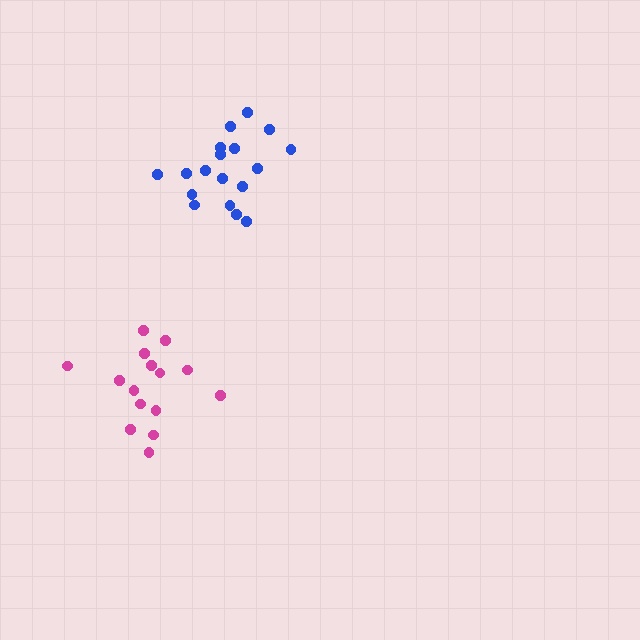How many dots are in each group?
Group 1: 18 dots, Group 2: 15 dots (33 total).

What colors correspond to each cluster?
The clusters are colored: blue, magenta.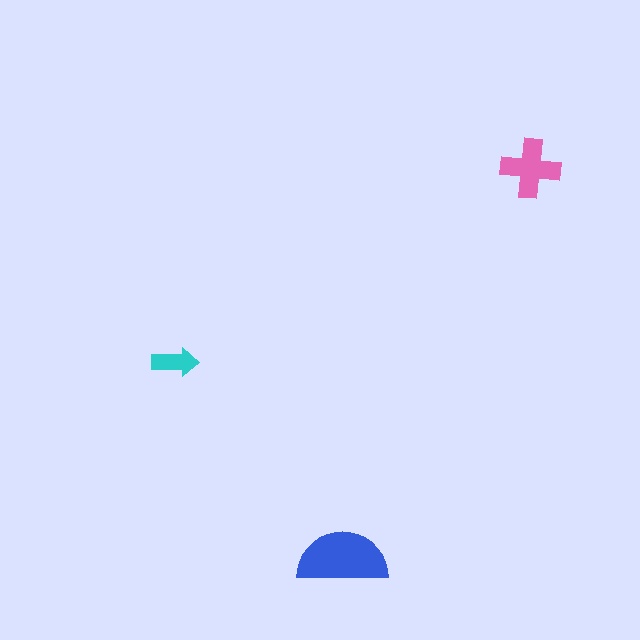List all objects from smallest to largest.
The cyan arrow, the pink cross, the blue semicircle.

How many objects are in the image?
There are 3 objects in the image.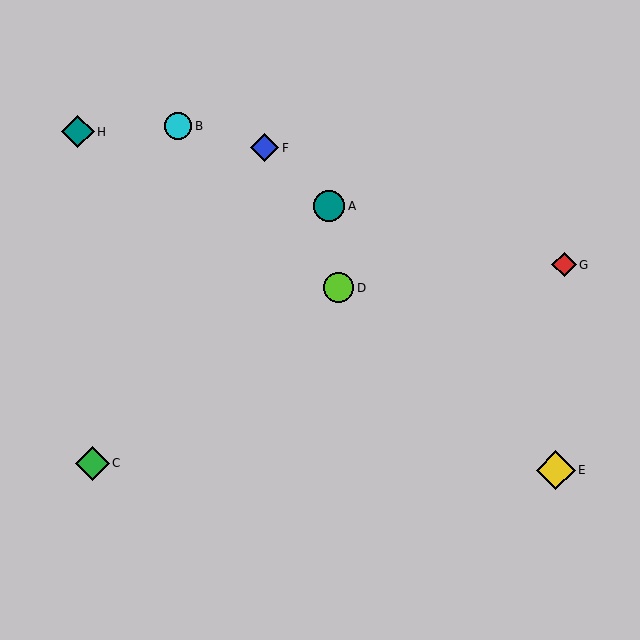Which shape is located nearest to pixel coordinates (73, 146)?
The teal diamond (labeled H) at (78, 132) is nearest to that location.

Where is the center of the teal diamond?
The center of the teal diamond is at (78, 132).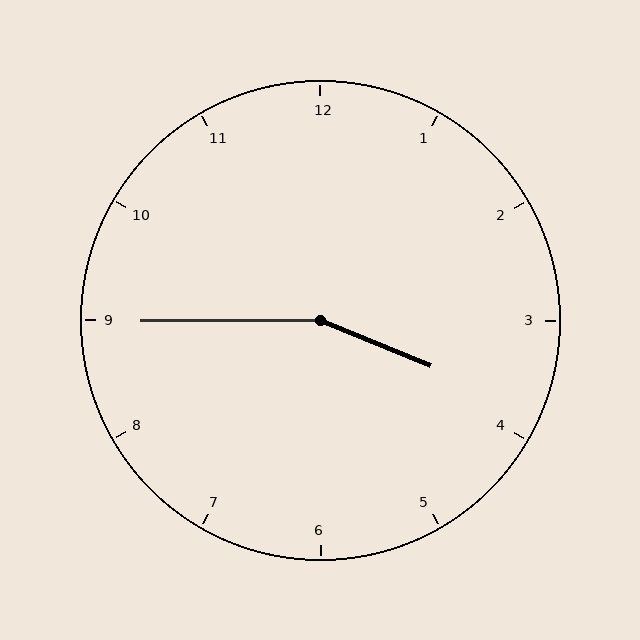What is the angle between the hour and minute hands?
Approximately 158 degrees.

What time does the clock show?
3:45.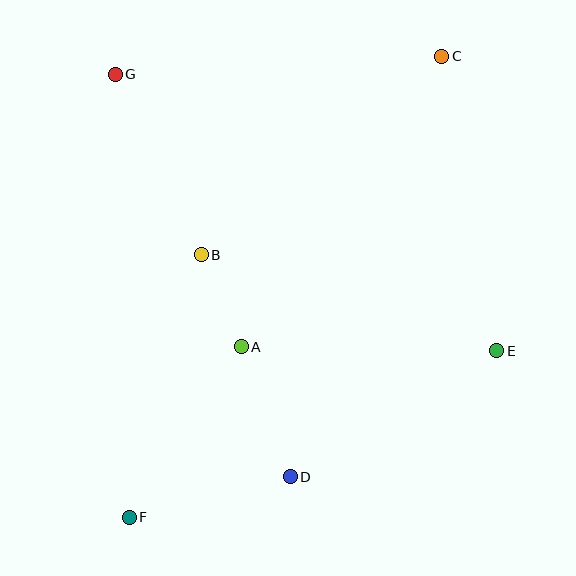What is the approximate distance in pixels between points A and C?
The distance between A and C is approximately 353 pixels.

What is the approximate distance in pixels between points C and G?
The distance between C and G is approximately 327 pixels.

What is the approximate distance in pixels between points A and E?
The distance between A and E is approximately 256 pixels.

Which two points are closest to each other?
Points A and B are closest to each other.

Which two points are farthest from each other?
Points C and F are farthest from each other.